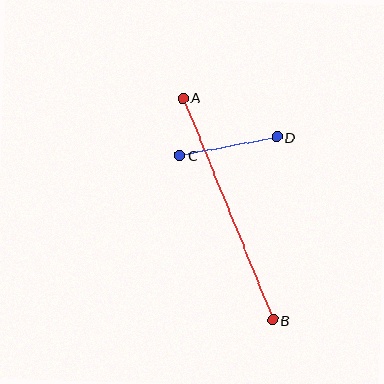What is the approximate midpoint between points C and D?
The midpoint is at approximately (228, 146) pixels.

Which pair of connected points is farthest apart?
Points A and B are farthest apart.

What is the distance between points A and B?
The distance is approximately 240 pixels.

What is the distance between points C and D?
The distance is approximately 99 pixels.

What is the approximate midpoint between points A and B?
The midpoint is at approximately (228, 209) pixels.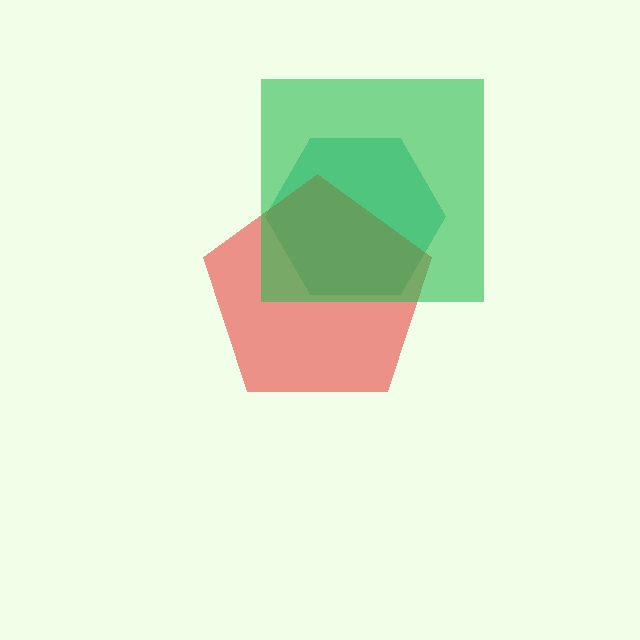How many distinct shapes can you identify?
There are 3 distinct shapes: a teal hexagon, a red pentagon, a green square.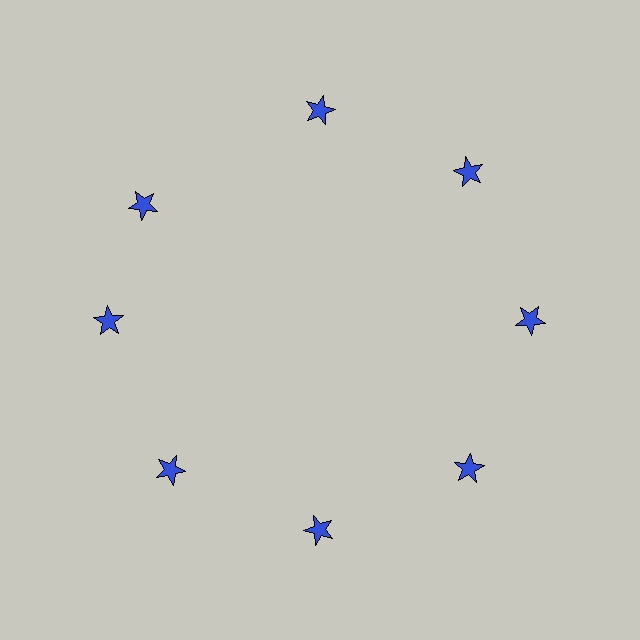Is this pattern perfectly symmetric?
No. The 8 blue stars are arranged in a ring, but one element near the 10 o'clock position is rotated out of alignment along the ring, breaking the 8-fold rotational symmetry.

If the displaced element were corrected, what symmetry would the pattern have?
It would have 8-fold rotational symmetry — the pattern would map onto itself every 45 degrees.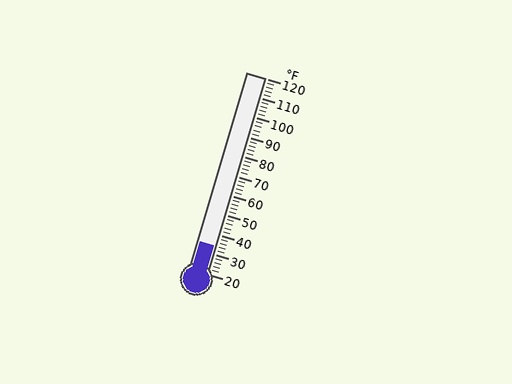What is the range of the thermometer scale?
The thermometer scale ranges from 20°F to 120°F.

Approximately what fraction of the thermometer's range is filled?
The thermometer is filled to approximately 15% of its range.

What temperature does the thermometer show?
The thermometer shows approximately 34°F.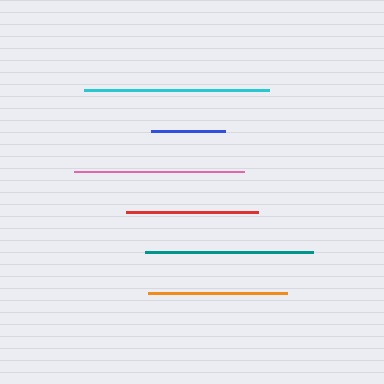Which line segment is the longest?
The cyan line is the longest at approximately 185 pixels.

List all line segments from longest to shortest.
From longest to shortest: cyan, pink, teal, orange, red, blue.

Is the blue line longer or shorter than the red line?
The red line is longer than the blue line.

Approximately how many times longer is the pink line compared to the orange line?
The pink line is approximately 1.2 times the length of the orange line.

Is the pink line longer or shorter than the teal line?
The pink line is longer than the teal line.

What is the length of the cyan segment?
The cyan segment is approximately 185 pixels long.